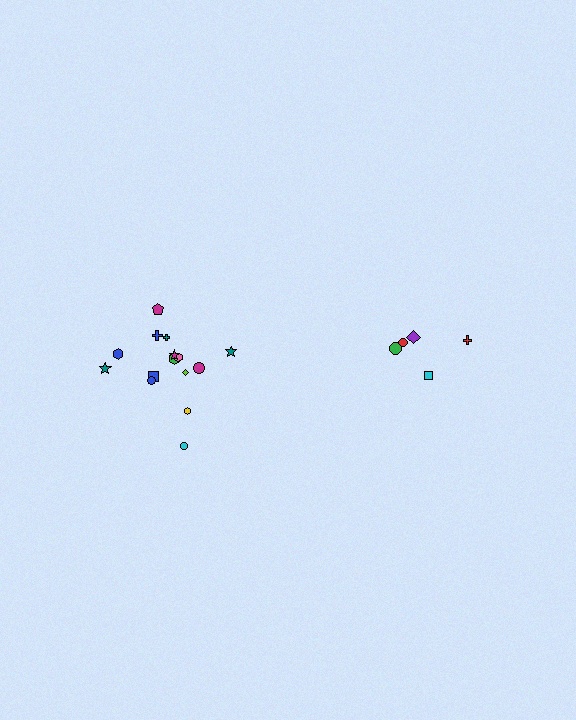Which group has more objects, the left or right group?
The left group.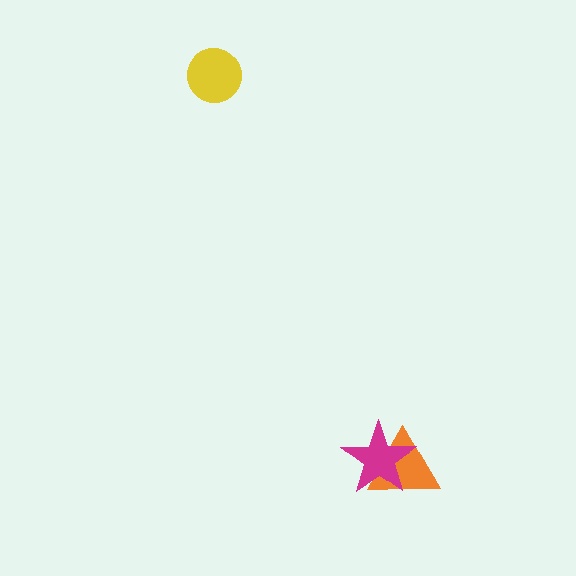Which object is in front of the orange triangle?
The magenta star is in front of the orange triangle.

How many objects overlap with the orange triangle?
1 object overlaps with the orange triangle.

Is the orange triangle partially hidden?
Yes, it is partially covered by another shape.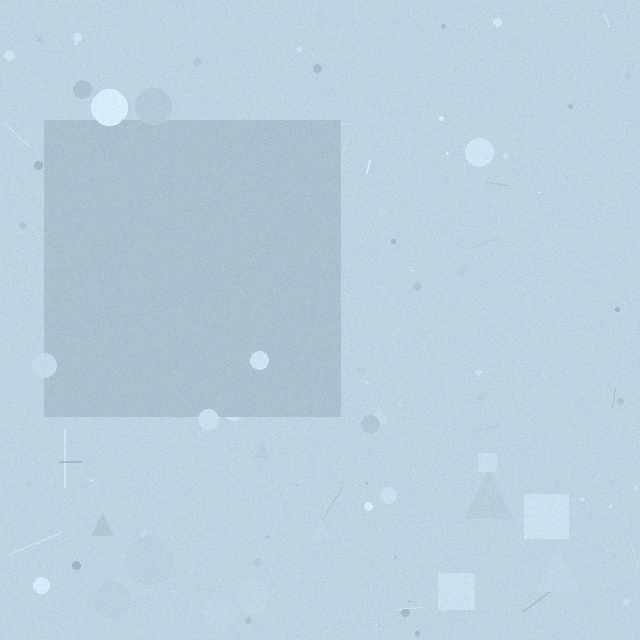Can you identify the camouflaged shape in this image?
The camouflaged shape is a square.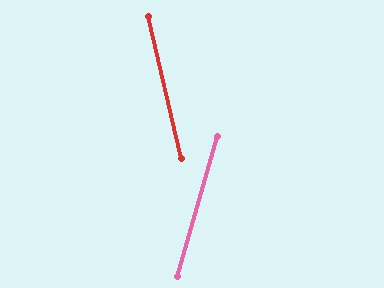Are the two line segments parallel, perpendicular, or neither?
Neither parallel nor perpendicular — they differ by about 29°.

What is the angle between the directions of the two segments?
Approximately 29 degrees.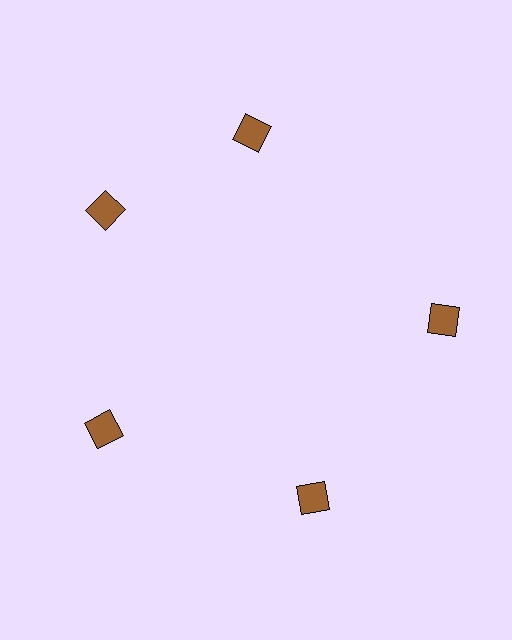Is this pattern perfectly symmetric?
No. The 5 brown squares are arranged in a ring, but one element near the 1 o'clock position is rotated out of alignment along the ring, breaking the 5-fold rotational symmetry.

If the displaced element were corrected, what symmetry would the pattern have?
It would have 5-fold rotational symmetry — the pattern would map onto itself every 72 degrees.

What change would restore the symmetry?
The symmetry would be restored by rotating it back into even spacing with its neighbors so that all 5 squares sit at equal angles and equal distance from the center.